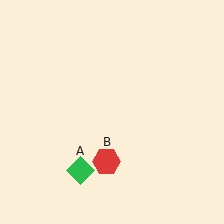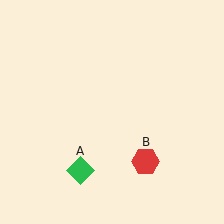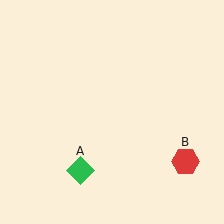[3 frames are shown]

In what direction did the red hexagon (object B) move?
The red hexagon (object B) moved right.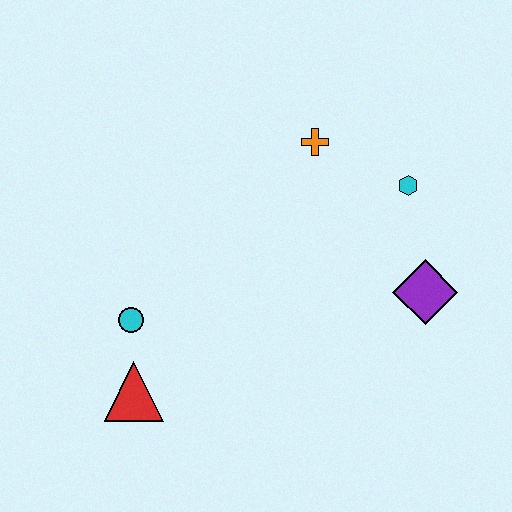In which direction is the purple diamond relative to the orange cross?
The purple diamond is below the orange cross.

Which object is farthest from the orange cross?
The red triangle is farthest from the orange cross.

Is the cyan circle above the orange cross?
No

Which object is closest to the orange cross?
The cyan hexagon is closest to the orange cross.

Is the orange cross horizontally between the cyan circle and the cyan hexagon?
Yes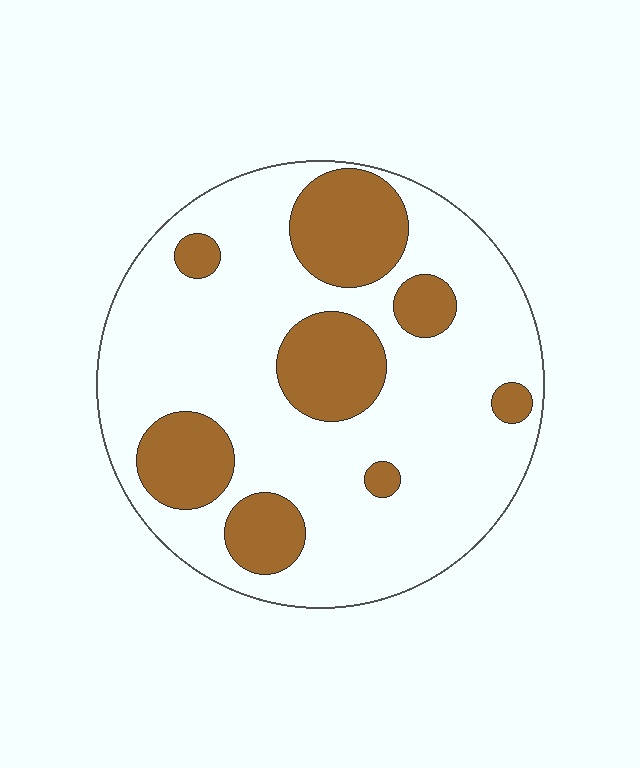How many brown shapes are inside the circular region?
8.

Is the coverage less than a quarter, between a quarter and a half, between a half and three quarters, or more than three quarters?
Between a quarter and a half.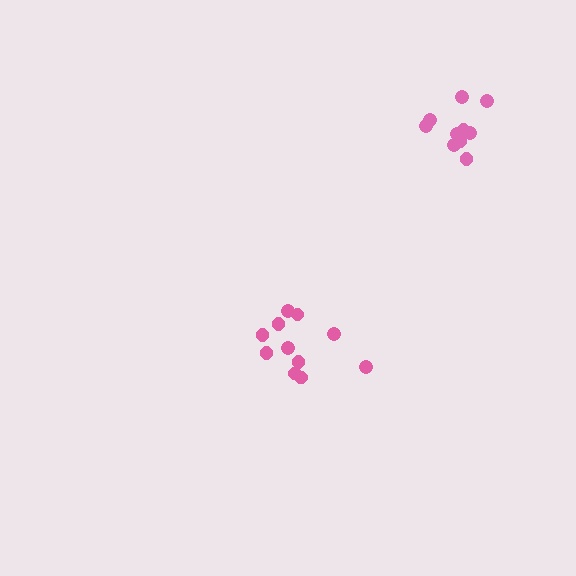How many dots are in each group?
Group 1: 11 dots, Group 2: 10 dots (21 total).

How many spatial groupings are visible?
There are 2 spatial groupings.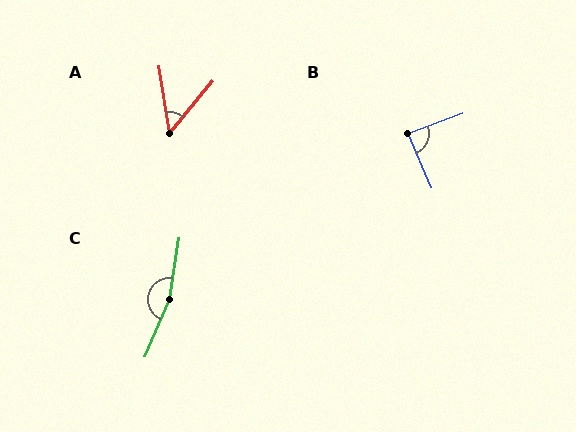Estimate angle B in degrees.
Approximately 87 degrees.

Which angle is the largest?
C, at approximately 165 degrees.